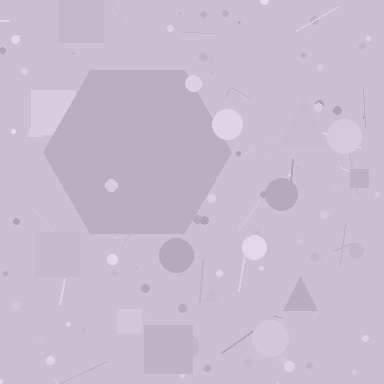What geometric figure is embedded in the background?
A hexagon is embedded in the background.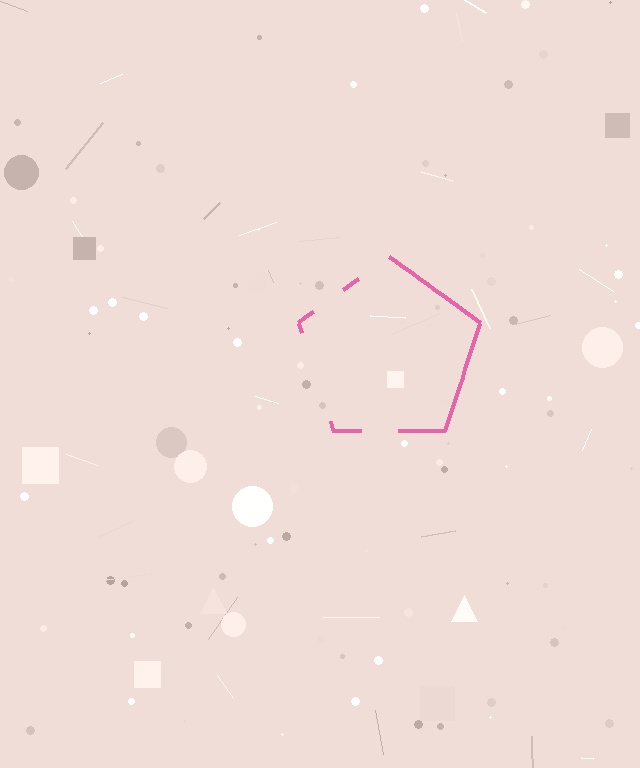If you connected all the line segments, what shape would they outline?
They would outline a pentagon.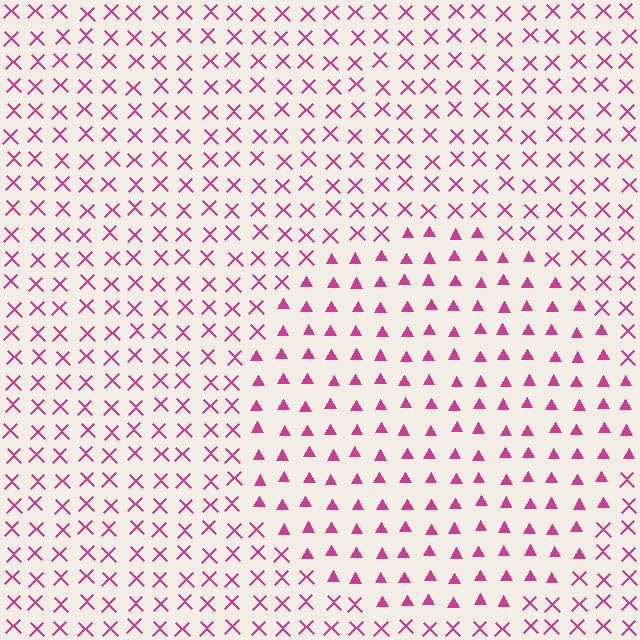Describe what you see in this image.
The image is filled with small magenta elements arranged in a uniform grid. A circle-shaped region contains triangles, while the surrounding area contains X marks. The boundary is defined purely by the change in element shape.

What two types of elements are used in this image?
The image uses triangles inside the circle region and X marks outside it.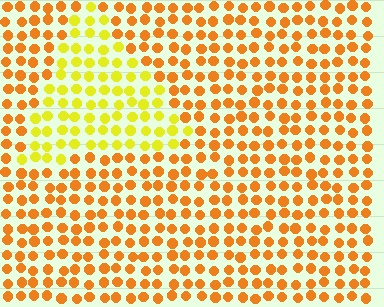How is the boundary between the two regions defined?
The boundary is defined purely by a slight shift in hue (about 34 degrees). Spacing, size, and orientation are identical on both sides.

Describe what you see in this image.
The image is filled with small orange elements in a uniform arrangement. A triangle-shaped region is visible where the elements are tinted to a slightly different hue, forming a subtle color boundary.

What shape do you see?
I see a triangle.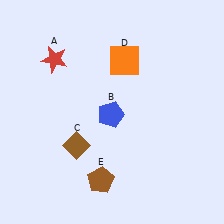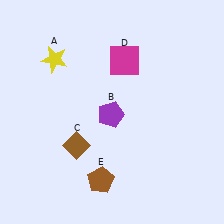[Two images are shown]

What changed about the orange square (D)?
In Image 1, D is orange. In Image 2, it changed to magenta.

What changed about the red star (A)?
In Image 1, A is red. In Image 2, it changed to yellow.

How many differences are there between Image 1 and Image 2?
There are 3 differences between the two images.